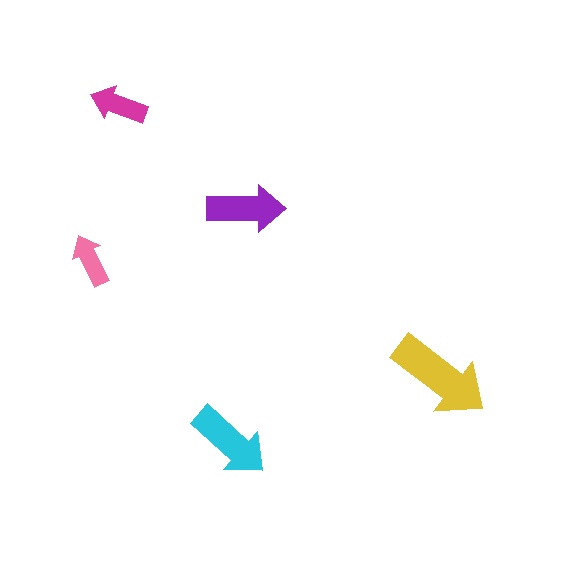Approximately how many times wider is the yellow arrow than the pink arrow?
About 2 times wider.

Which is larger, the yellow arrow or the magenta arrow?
The yellow one.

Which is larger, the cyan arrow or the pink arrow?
The cyan one.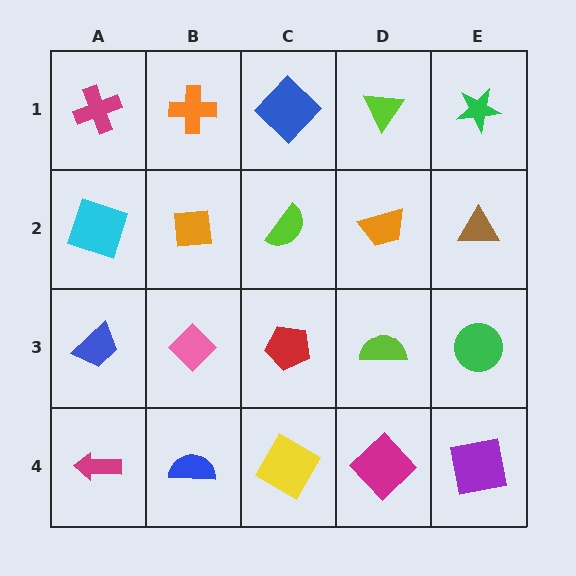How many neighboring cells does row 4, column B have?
3.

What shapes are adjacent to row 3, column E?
A brown triangle (row 2, column E), a purple square (row 4, column E), a lime semicircle (row 3, column D).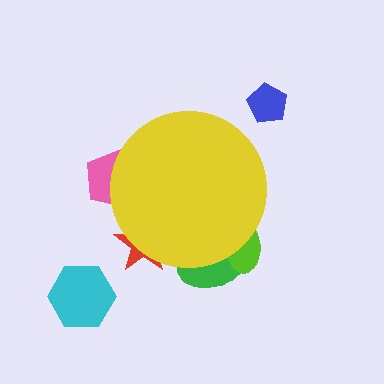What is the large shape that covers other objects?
A yellow circle.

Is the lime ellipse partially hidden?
Yes, the lime ellipse is partially hidden behind the yellow circle.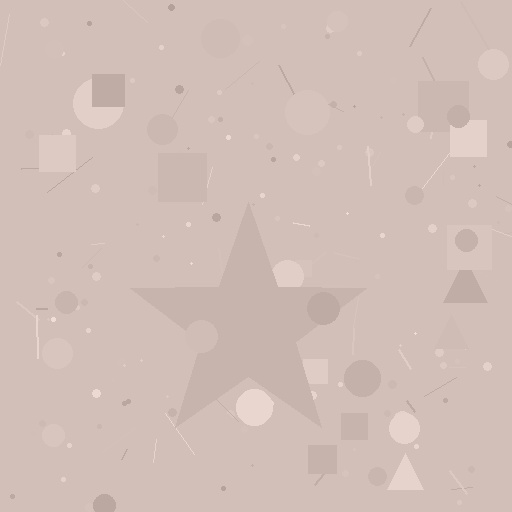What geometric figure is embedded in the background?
A star is embedded in the background.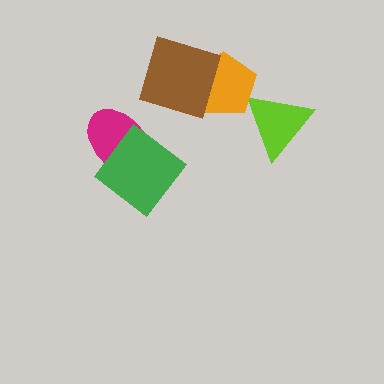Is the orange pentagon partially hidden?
Yes, it is partially covered by another shape.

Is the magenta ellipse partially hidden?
Yes, it is partially covered by another shape.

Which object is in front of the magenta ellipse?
The green diamond is in front of the magenta ellipse.